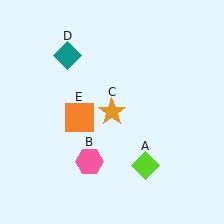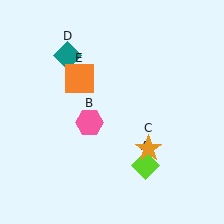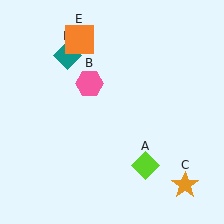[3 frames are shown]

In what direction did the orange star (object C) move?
The orange star (object C) moved down and to the right.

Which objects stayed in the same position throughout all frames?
Lime diamond (object A) and teal diamond (object D) remained stationary.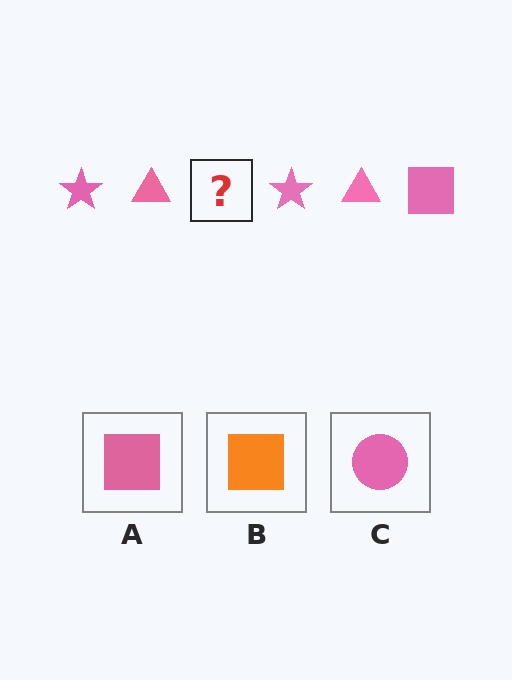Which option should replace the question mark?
Option A.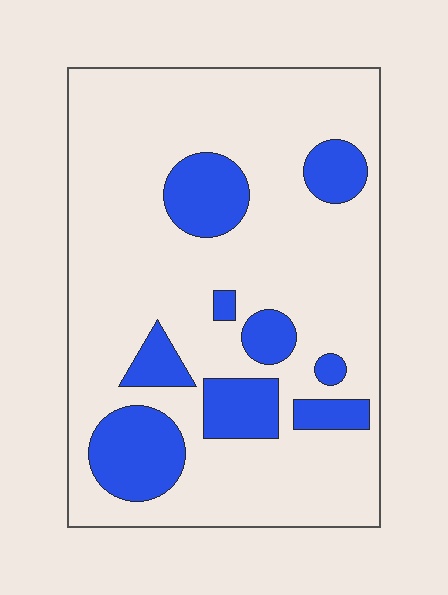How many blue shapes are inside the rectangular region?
9.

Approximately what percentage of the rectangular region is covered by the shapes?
Approximately 20%.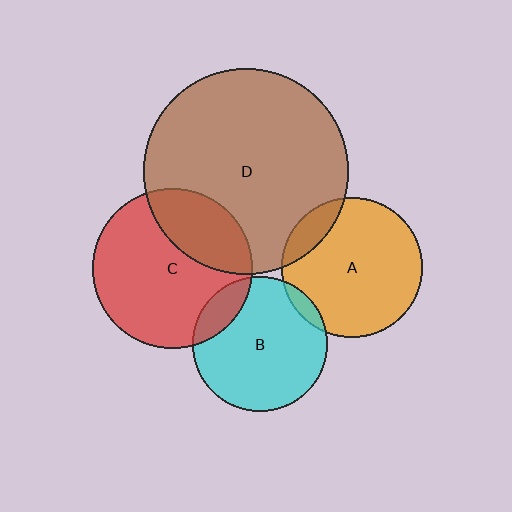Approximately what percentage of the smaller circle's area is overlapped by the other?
Approximately 5%.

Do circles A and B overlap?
Yes.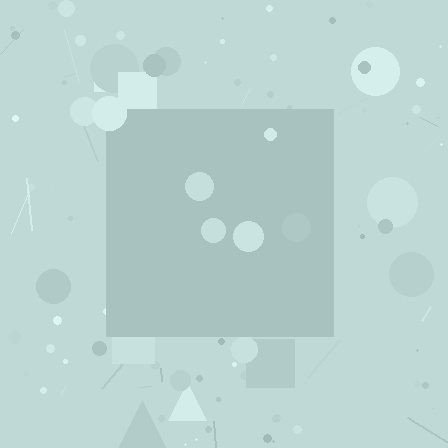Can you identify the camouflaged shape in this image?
The camouflaged shape is a square.